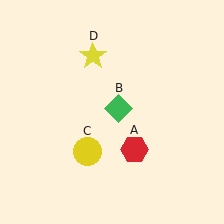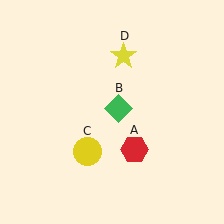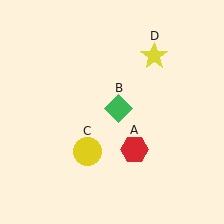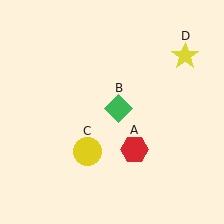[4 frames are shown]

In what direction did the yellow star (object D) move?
The yellow star (object D) moved right.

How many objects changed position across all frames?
1 object changed position: yellow star (object D).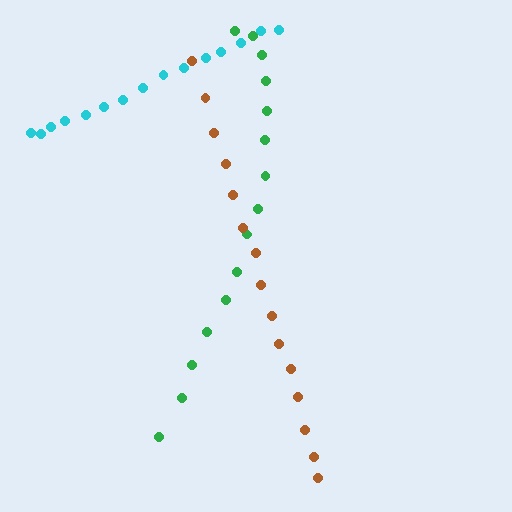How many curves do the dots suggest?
There are 3 distinct paths.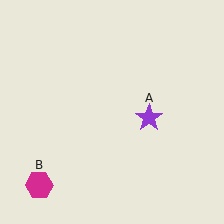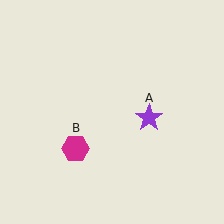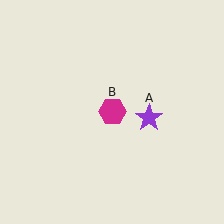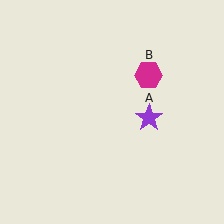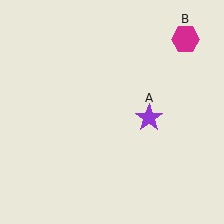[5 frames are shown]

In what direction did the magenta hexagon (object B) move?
The magenta hexagon (object B) moved up and to the right.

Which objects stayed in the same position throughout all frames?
Purple star (object A) remained stationary.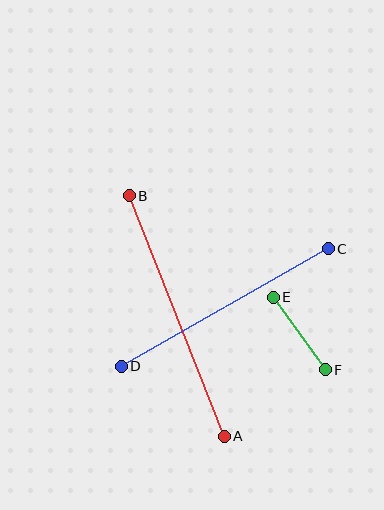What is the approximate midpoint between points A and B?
The midpoint is at approximately (177, 316) pixels.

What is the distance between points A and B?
The distance is approximately 259 pixels.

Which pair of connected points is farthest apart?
Points A and B are farthest apart.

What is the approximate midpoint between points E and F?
The midpoint is at approximately (299, 333) pixels.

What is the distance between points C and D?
The distance is approximately 238 pixels.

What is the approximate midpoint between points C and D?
The midpoint is at approximately (225, 308) pixels.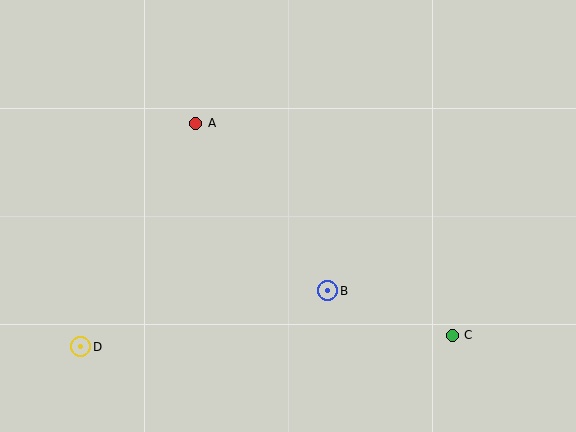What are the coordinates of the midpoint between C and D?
The midpoint between C and D is at (267, 341).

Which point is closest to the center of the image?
Point B at (328, 291) is closest to the center.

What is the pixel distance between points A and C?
The distance between A and C is 333 pixels.